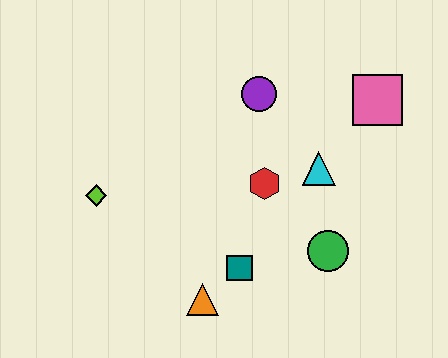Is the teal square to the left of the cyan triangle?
Yes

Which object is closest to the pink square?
The cyan triangle is closest to the pink square.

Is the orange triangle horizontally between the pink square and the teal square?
No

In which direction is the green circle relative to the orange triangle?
The green circle is to the right of the orange triangle.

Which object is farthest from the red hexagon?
The lime diamond is farthest from the red hexagon.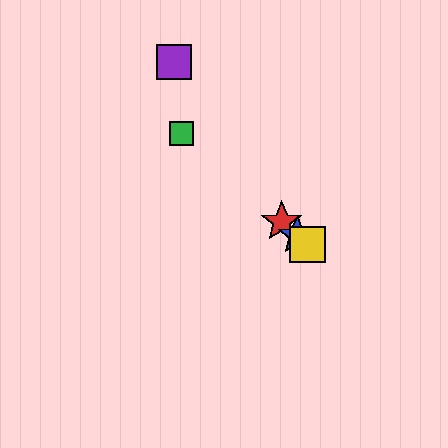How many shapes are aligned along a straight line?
4 shapes (the red star, the blue star, the green square, the yellow square) are aligned along a straight line.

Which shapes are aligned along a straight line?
The red star, the blue star, the green square, the yellow square are aligned along a straight line.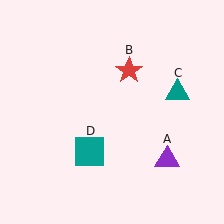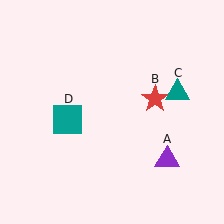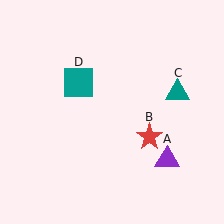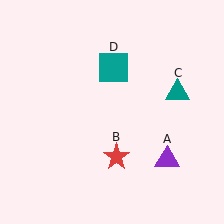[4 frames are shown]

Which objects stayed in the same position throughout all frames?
Purple triangle (object A) and teal triangle (object C) remained stationary.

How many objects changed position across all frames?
2 objects changed position: red star (object B), teal square (object D).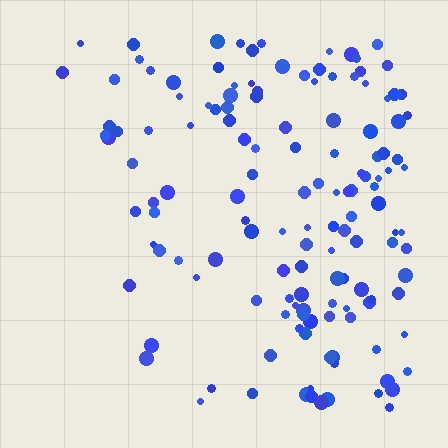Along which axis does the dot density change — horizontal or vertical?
Horizontal.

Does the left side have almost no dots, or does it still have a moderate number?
Still a moderate number, just noticeably fewer than the right.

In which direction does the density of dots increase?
From left to right, with the right side densest.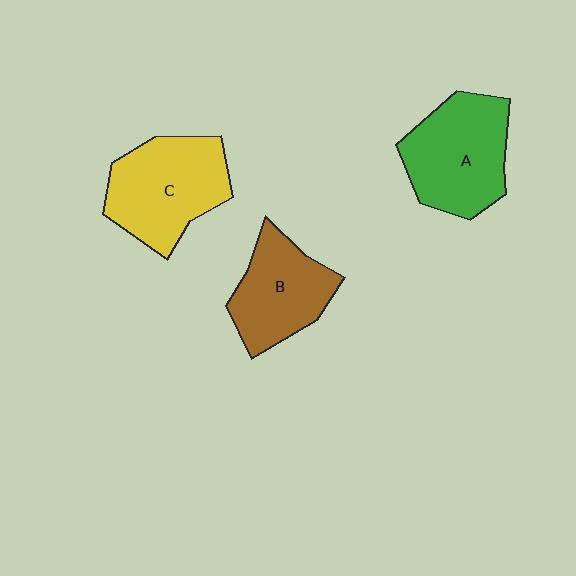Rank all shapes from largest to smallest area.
From largest to smallest: C (yellow), A (green), B (brown).